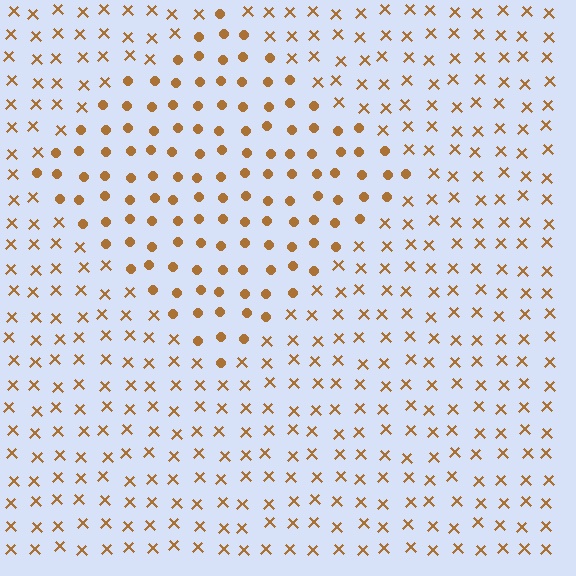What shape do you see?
I see a diamond.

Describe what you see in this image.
The image is filled with small brown elements arranged in a uniform grid. A diamond-shaped region contains circles, while the surrounding area contains X marks. The boundary is defined purely by the change in element shape.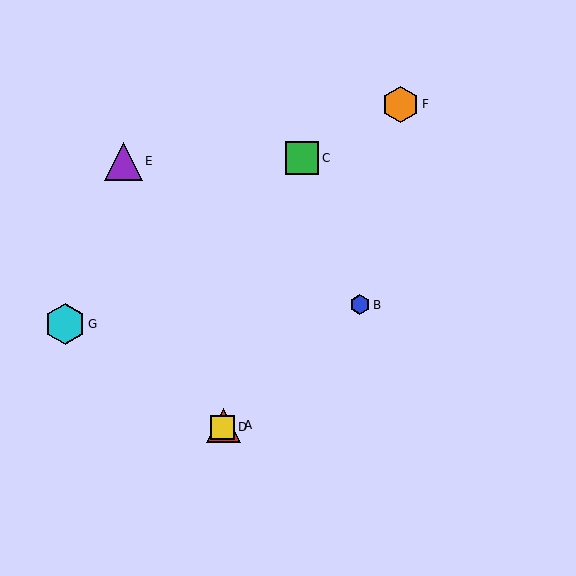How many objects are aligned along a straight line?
3 objects (A, D, F) are aligned along a straight line.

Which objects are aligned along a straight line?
Objects A, D, F are aligned along a straight line.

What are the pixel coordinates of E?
Object E is at (123, 161).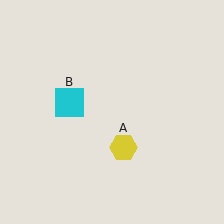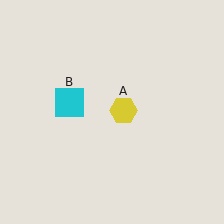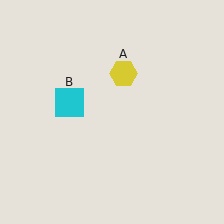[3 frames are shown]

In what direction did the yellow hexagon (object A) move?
The yellow hexagon (object A) moved up.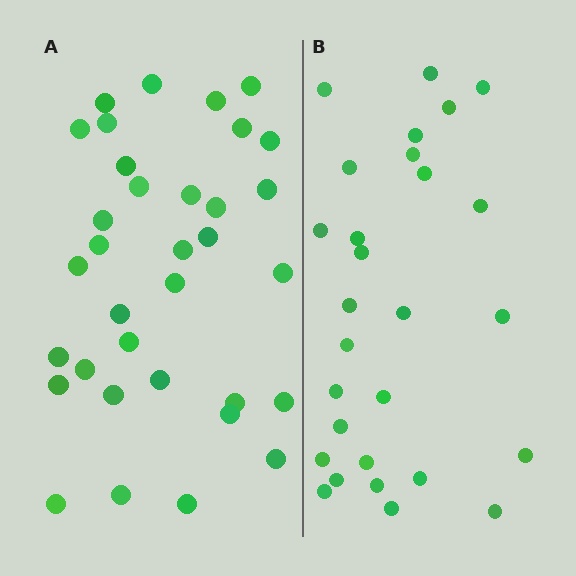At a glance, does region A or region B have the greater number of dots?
Region A (the left region) has more dots.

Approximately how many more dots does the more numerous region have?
Region A has about 6 more dots than region B.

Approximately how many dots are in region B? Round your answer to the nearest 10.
About 30 dots. (The exact count is 28, which rounds to 30.)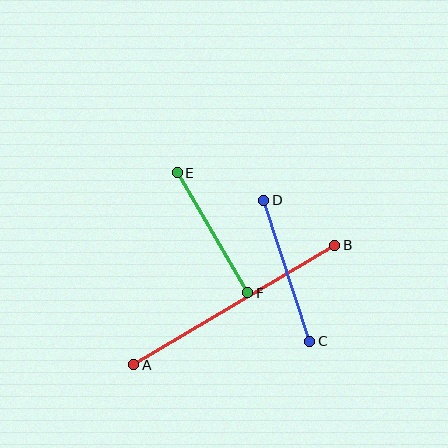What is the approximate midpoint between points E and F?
The midpoint is at approximately (213, 233) pixels.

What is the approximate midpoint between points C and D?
The midpoint is at approximately (287, 271) pixels.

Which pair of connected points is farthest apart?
Points A and B are farthest apart.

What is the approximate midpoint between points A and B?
The midpoint is at approximately (234, 305) pixels.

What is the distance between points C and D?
The distance is approximately 148 pixels.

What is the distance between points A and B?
The distance is approximately 234 pixels.